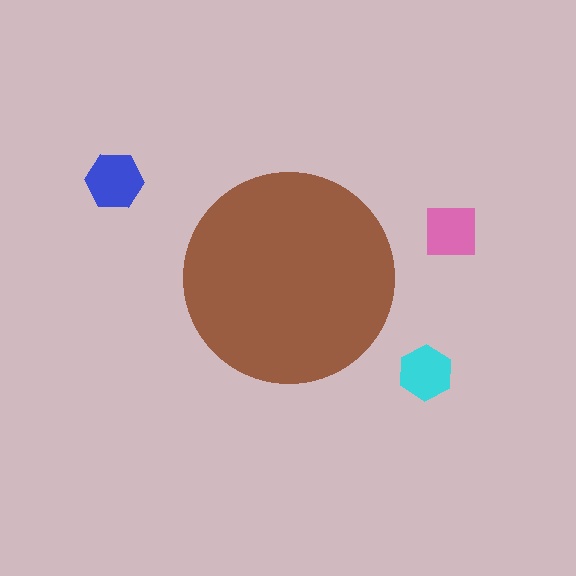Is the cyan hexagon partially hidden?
No, the cyan hexagon is fully visible.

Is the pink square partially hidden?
No, the pink square is fully visible.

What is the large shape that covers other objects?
A brown circle.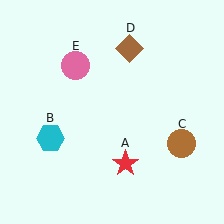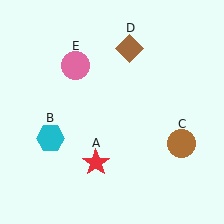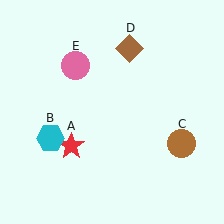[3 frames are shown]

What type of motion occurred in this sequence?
The red star (object A) rotated clockwise around the center of the scene.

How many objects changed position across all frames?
1 object changed position: red star (object A).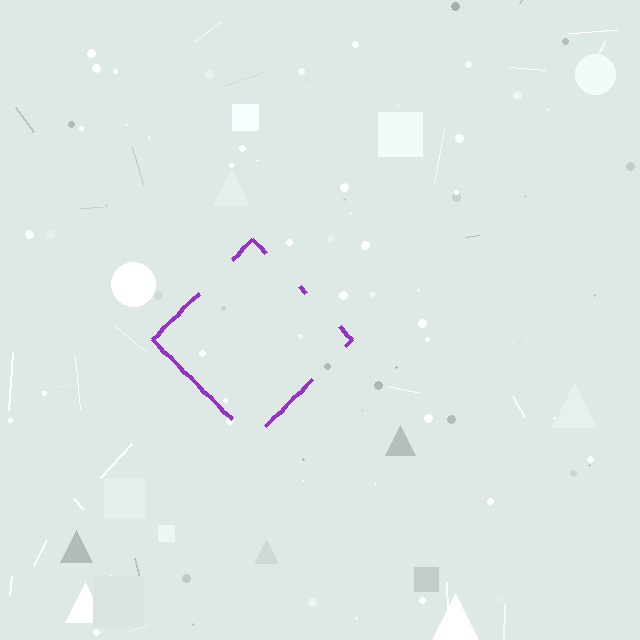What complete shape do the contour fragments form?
The contour fragments form a diamond.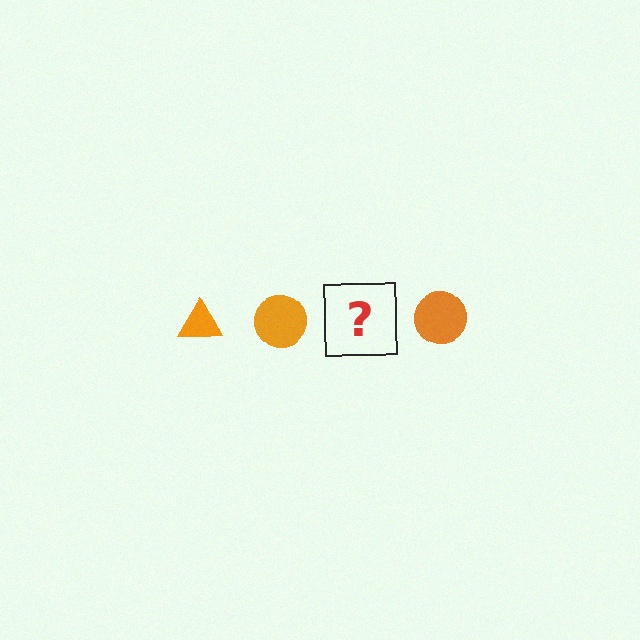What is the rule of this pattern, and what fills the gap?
The rule is that the pattern cycles through triangle, circle shapes in orange. The gap should be filled with an orange triangle.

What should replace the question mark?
The question mark should be replaced with an orange triangle.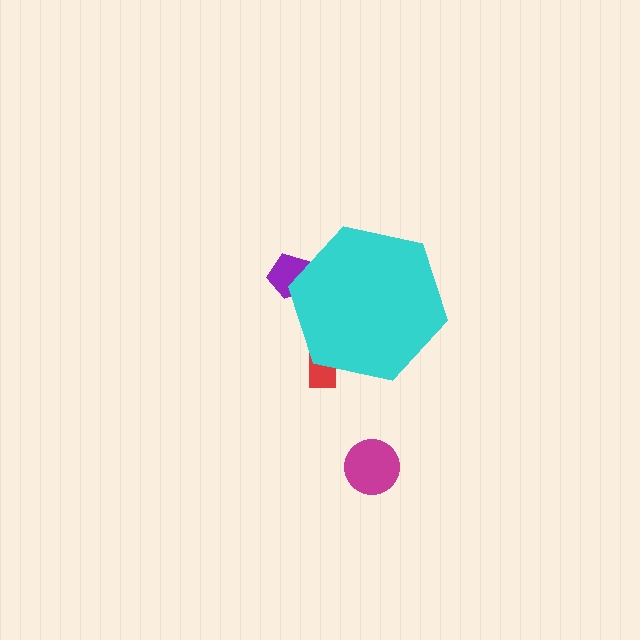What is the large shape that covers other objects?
A cyan hexagon.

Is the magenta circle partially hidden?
No, the magenta circle is fully visible.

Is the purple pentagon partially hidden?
Yes, the purple pentagon is partially hidden behind the cyan hexagon.